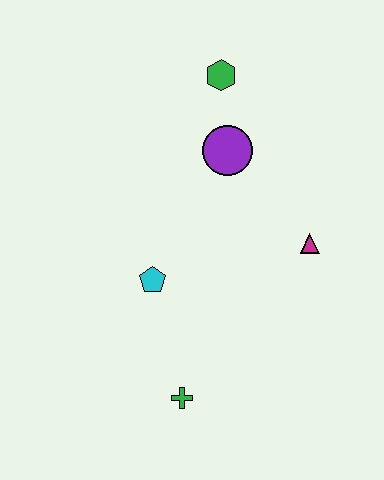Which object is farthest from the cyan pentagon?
The green hexagon is farthest from the cyan pentagon.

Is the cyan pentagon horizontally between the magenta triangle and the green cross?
No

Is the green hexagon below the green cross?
No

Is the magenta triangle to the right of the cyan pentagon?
Yes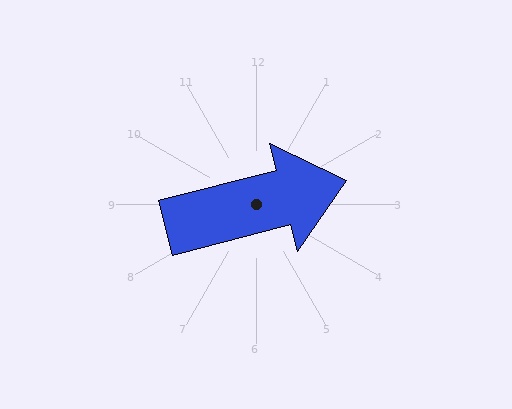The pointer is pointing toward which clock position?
Roughly 3 o'clock.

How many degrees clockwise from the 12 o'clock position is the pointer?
Approximately 75 degrees.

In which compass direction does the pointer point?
East.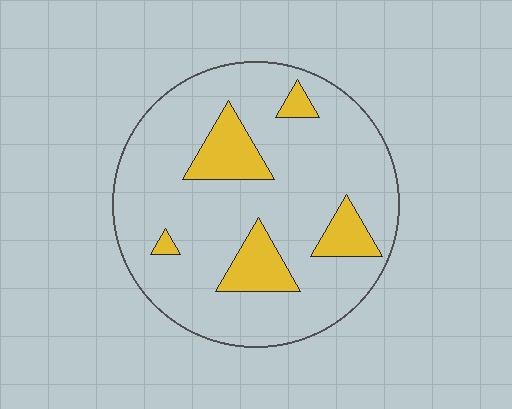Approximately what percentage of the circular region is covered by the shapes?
Approximately 15%.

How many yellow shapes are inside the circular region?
5.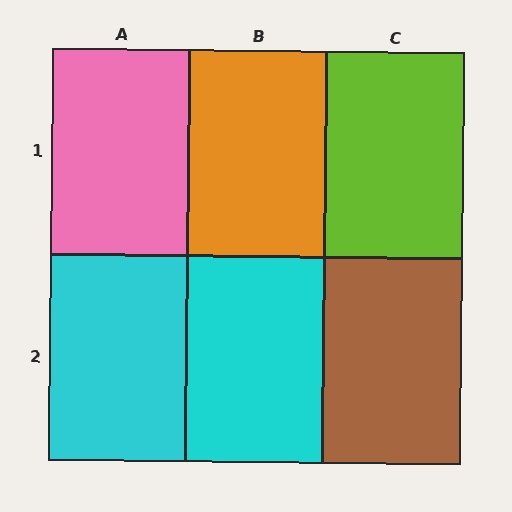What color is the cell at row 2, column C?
Brown.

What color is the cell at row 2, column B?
Cyan.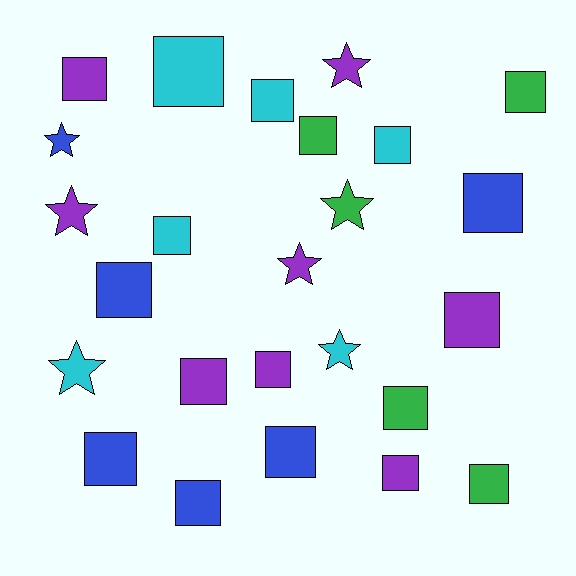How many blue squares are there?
There are 5 blue squares.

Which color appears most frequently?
Purple, with 8 objects.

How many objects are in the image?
There are 25 objects.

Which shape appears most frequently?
Square, with 18 objects.